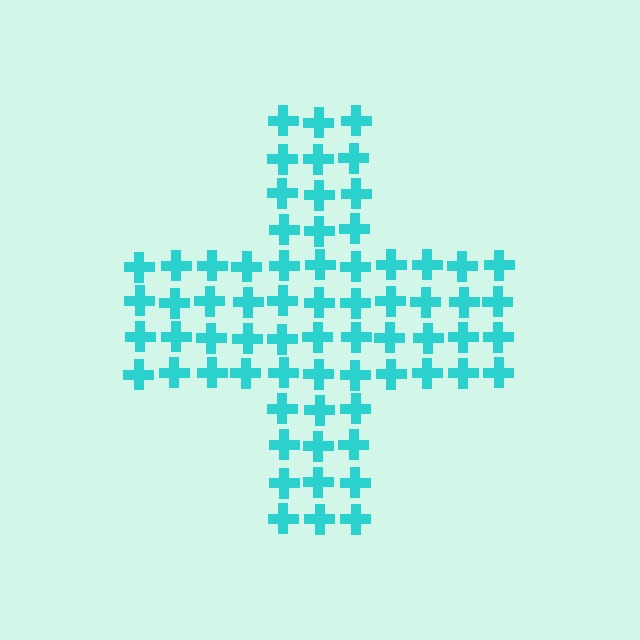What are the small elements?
The small elements are crosses.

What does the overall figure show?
The overall figure shows a cross.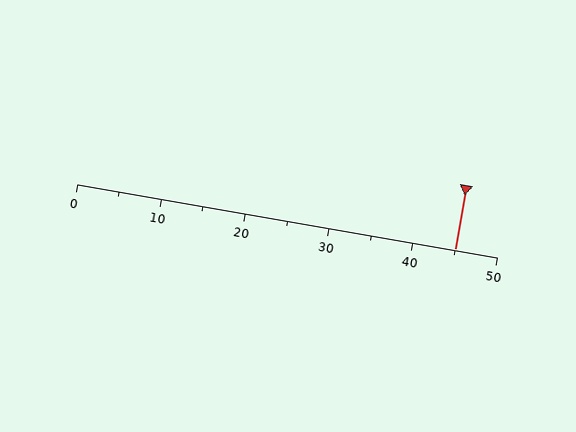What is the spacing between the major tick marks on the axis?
The major ticks are spaced 10 apart.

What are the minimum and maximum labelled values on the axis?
The axis runs from 0 to 50.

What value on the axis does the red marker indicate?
The marker indicates approximately 45.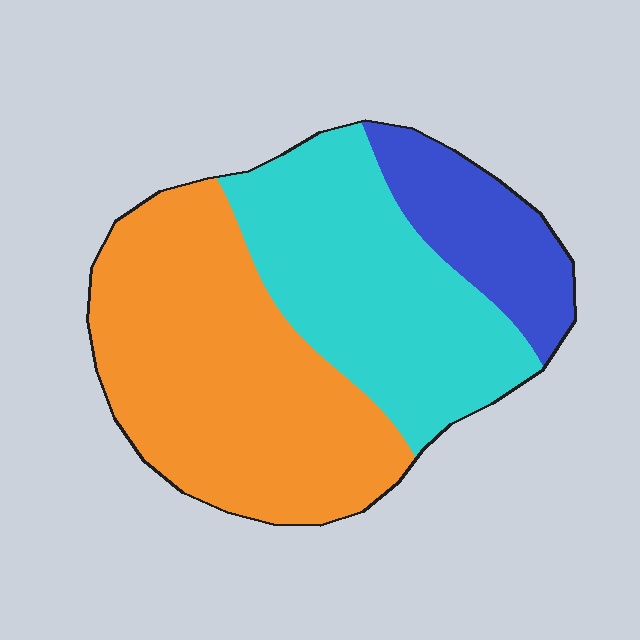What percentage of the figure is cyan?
Cyan takes up about three eighths (3/8) of the figure.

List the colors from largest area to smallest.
From largest to smallest: orange, cyan, blue.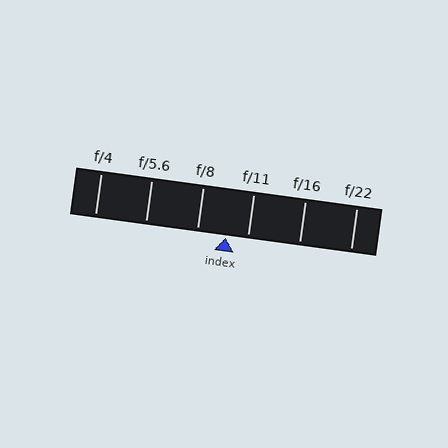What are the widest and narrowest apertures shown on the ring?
The widest aperture shown is f/4 and the narrowest is f/22.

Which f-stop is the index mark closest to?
The index mark is closest to f/11.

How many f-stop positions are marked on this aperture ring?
There are 6 f-stop positions marked.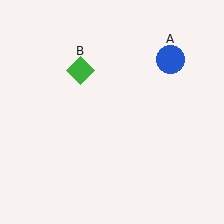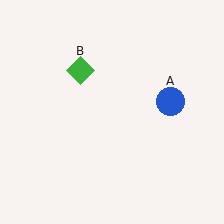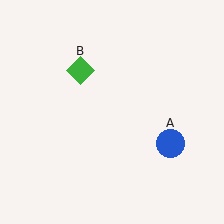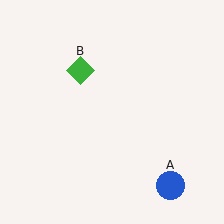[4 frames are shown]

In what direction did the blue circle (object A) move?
The blue circle (object A) moved down.